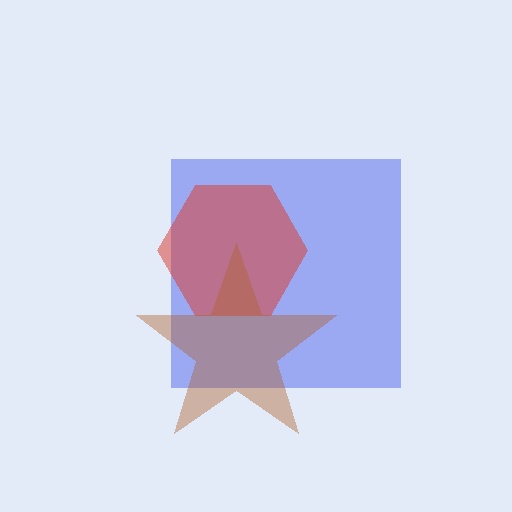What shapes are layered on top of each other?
The layered shapes are: a blue square, a red hexagon, a brown star.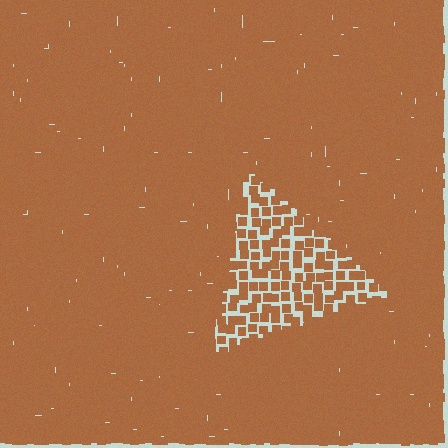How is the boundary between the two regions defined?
The boundary is defined by a change in element density (approximately 2.4x ratio). All elements are the same color, size, and shape.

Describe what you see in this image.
The image contains small brown elements arranged at two different densities. A triangle-shaped region is visible where the elements are less densely packed than the surrounding area.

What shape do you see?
I see a triangle.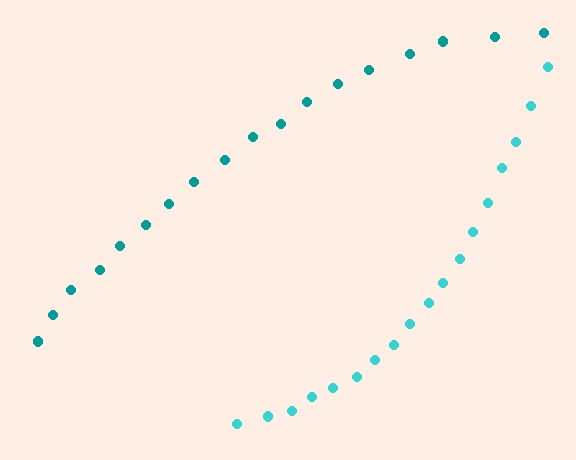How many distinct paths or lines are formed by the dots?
There are 2 distinct paths.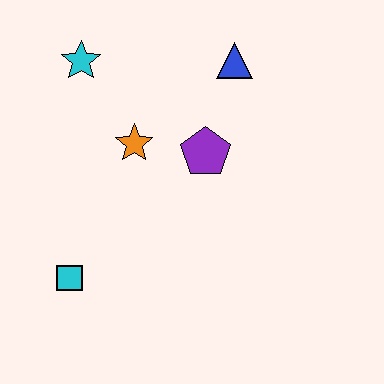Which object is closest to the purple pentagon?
The orange star is closest to the purple pentagon.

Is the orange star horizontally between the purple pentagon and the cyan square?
Yes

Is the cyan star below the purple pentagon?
No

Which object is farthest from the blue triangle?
The cyan square is farthest from the blue triangle.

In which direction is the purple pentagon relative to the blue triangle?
The purple pentagon is below the blue triangle.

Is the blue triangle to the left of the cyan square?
No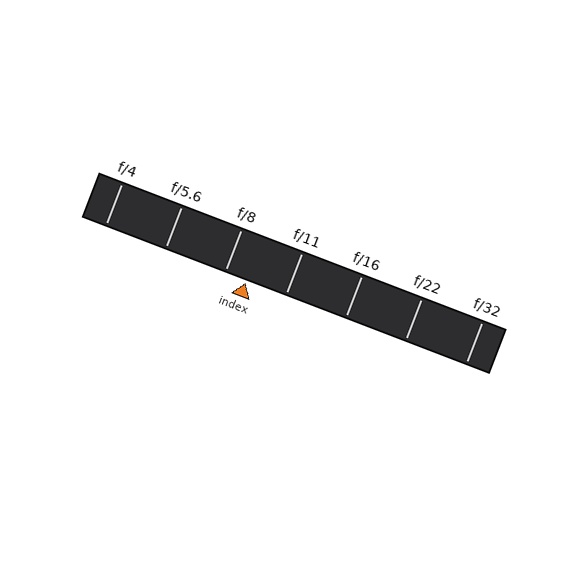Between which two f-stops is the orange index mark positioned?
The index mark is between f/8 and f/11.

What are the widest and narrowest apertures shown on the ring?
The widest aperture shown is f/4 and the narrowest is f/32.